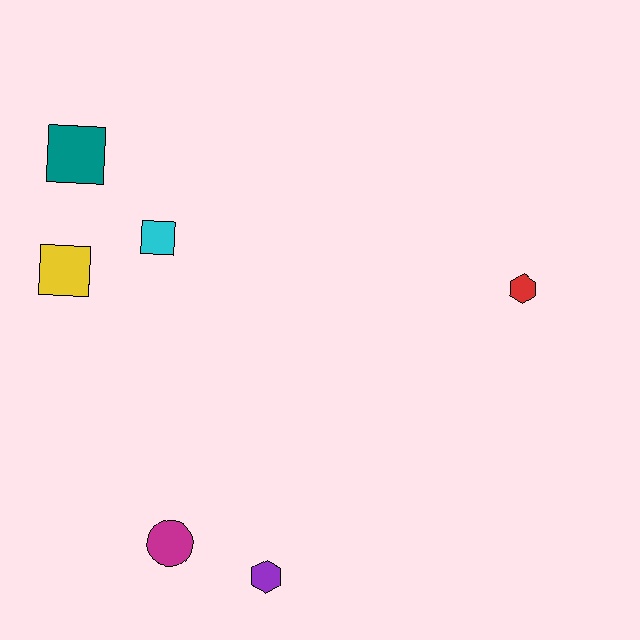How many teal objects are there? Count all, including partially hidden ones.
There is 1 teal object.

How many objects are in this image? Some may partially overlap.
There are 6 objects.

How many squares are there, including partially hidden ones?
There are 3 squares.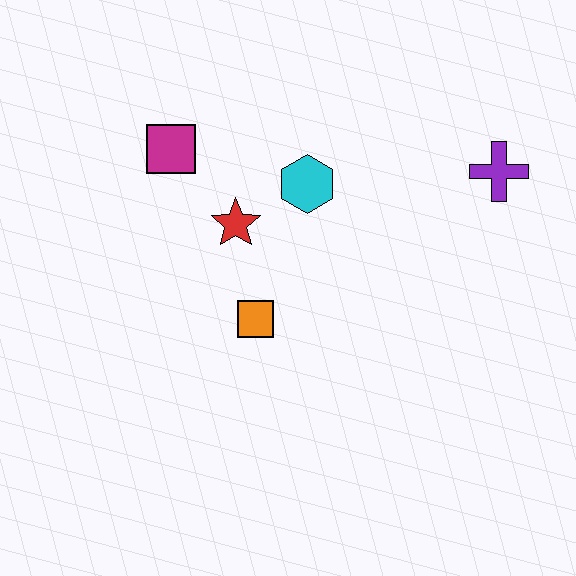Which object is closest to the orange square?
The red star is closest to the orange square.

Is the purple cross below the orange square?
No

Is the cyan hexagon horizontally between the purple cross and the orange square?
Yes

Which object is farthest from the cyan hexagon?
The purple cross is farthest from the cyan hexagon.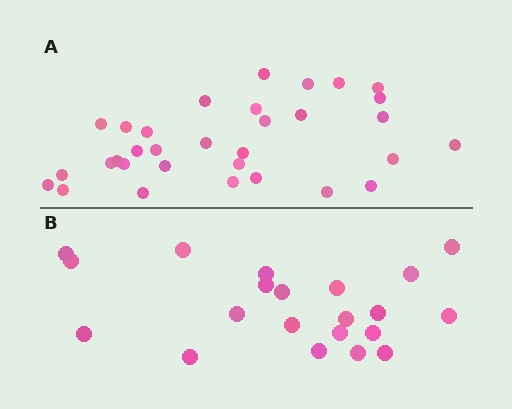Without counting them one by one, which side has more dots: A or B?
Region A (the top region) has more dots.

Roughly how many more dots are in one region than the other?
Region A has roughly 12 or so more dots than region B.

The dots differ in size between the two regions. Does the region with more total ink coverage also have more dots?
No. Region B has more total ink coverage because its dots are larger, but region A actually contains more individual dots. Total area can be misleading — the number of items is what matters here.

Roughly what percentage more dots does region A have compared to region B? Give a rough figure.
About 50% more.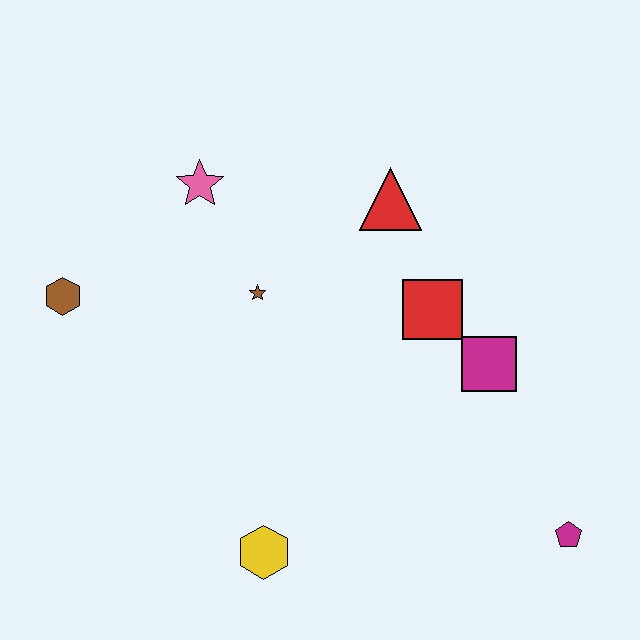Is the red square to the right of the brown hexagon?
Yes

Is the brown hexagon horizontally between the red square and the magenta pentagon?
No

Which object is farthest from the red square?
The brown hexagon is farthest from the red square.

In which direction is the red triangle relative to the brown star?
The red triangle is to the right of the brown star.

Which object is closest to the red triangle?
The red square is closest to the red triangle.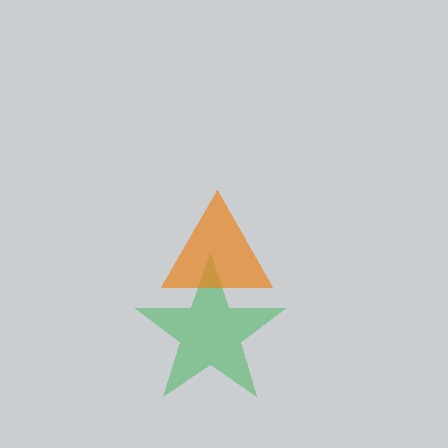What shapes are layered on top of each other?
The layered shapes are: a green star, an orange triangle.